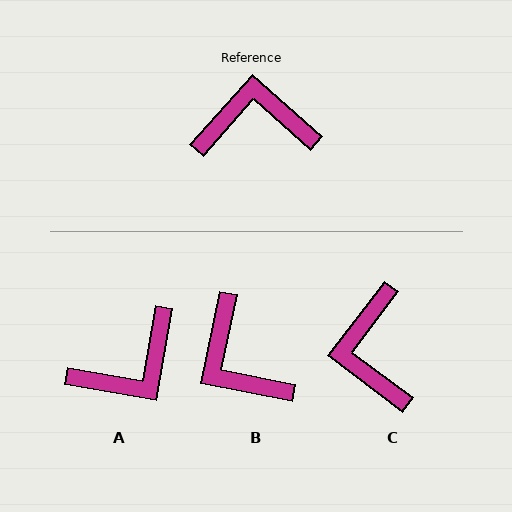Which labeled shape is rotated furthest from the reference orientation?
A, about 148 degrees away.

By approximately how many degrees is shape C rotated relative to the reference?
Approximately 95 degrees counter-clockwise.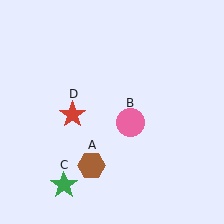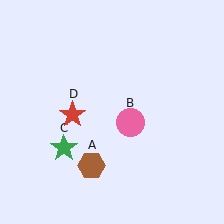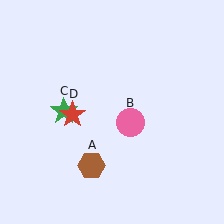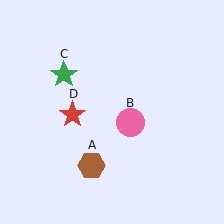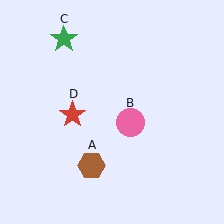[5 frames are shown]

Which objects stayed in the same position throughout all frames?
Brown hexagon (object A) and pink circle (object B) and red star (object D) remained stationary.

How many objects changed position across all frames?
1 object changed position: green star (object C).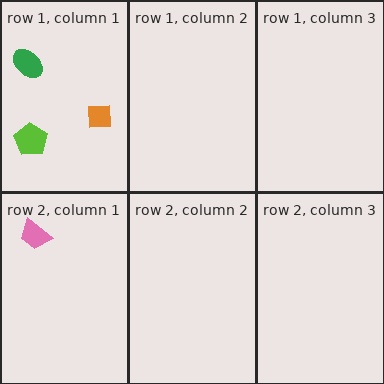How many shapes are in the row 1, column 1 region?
3.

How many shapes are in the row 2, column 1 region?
1.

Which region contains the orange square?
The row 1, column 1 region.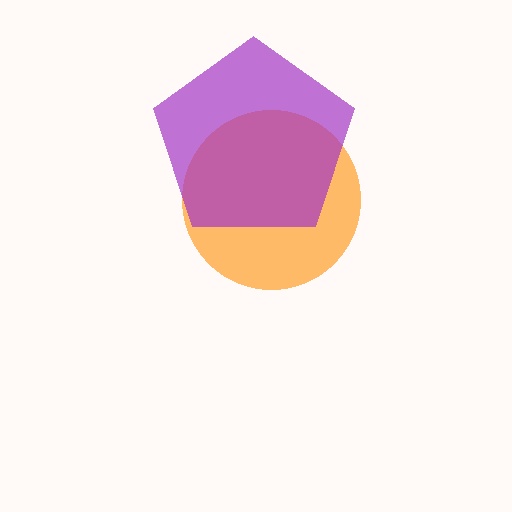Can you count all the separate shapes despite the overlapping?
Yes, there are 2 separate shapes.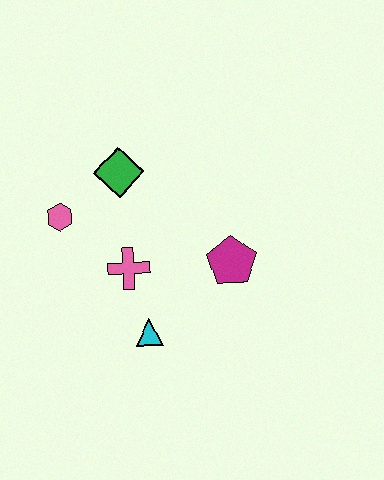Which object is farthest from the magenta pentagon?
The pink hexagon is farthest from the magenta pentagon.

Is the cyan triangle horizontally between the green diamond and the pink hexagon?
No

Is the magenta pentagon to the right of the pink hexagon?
Yes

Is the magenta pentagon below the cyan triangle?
No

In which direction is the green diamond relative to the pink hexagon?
The green diamond is to the right of the pink hexagon.